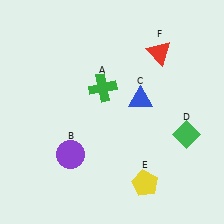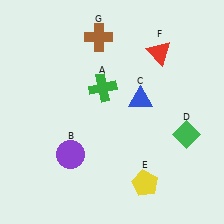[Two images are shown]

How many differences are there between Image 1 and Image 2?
There is 1 difference between the two images.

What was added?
A brown cross (G) was added in Image 2.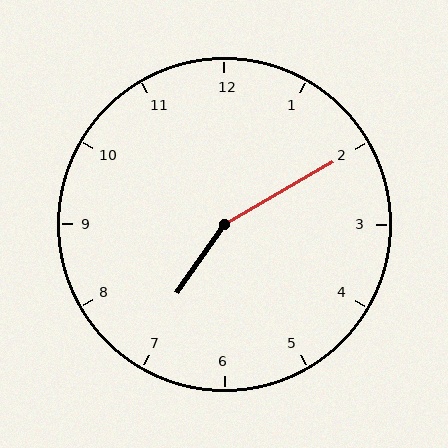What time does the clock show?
7:10.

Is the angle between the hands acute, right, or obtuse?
It is obtuse.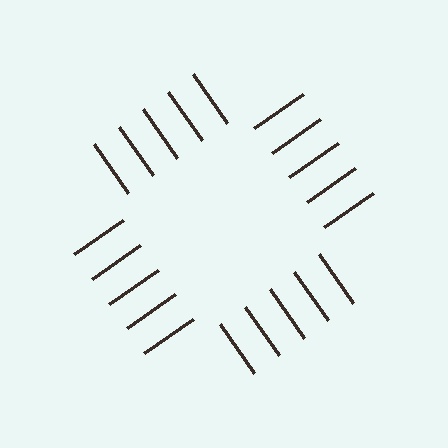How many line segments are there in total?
20 — 5 along each of the 4 edges.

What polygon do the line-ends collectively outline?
An illusory square — the line segments terminate on its edges but no continuous stroke is drawn.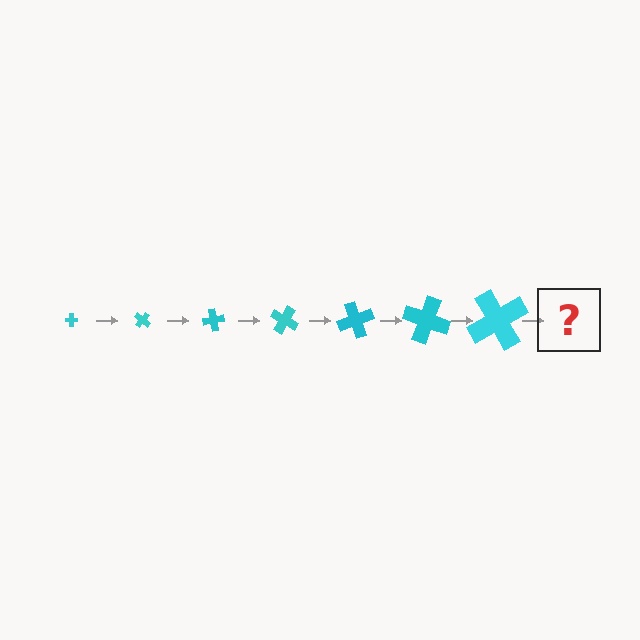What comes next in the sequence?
The next element should be a cross, larger than the previous one and rotated 280 degrees from the start.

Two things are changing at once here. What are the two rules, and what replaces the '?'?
The two rules are that the cross grows larger each step and it rotates 40 degrees each step. The '?' should be a cross, larger than the previous one and rotated 280 degrees from the start.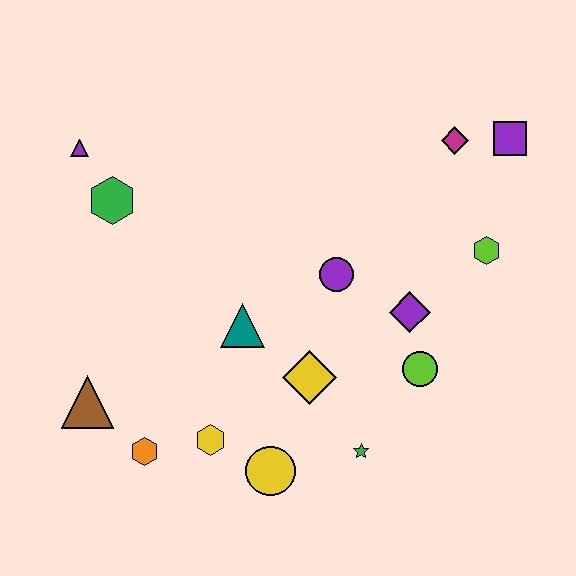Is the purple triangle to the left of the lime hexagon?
Yes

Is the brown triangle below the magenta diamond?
Yes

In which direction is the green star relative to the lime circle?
The green star is below the lime circle.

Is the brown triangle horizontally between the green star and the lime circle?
No